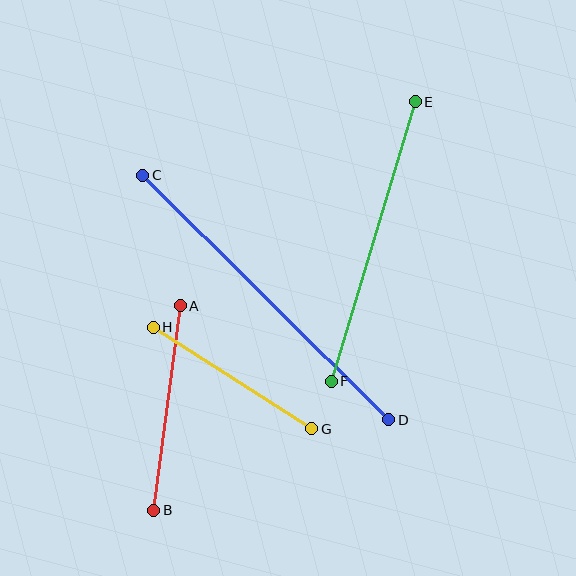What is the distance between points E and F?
The distance is approximately 291 pixels.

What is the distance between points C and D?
The distance is approximately 347 pixels.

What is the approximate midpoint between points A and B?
The midpoint is at approximately (167, 408) pixels.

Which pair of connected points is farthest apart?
Points C and D are farthest apart.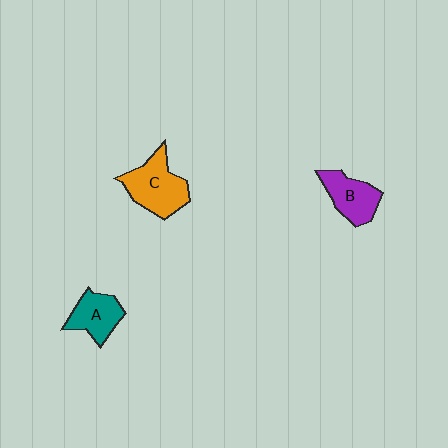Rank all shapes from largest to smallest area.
From largest to smallest: C (orange), B (purple), A (teal).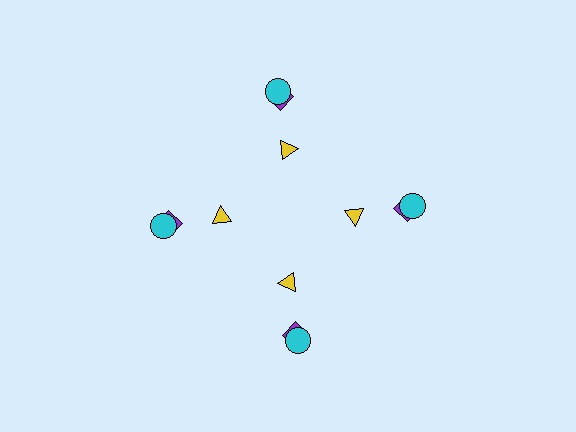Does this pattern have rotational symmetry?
Yes, this pattern has 4-fold rotational symmetry. It looks the same after rotating 90 degrees around the center.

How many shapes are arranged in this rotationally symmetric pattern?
There are 12 shapes, arranged in 4 groups of 3.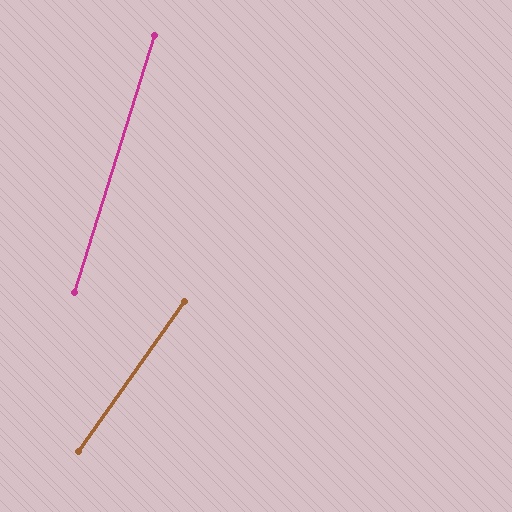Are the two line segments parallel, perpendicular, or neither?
Neither parallel nor perpendicular — they differ by about 18°.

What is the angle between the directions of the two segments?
Approximately 18 degrees.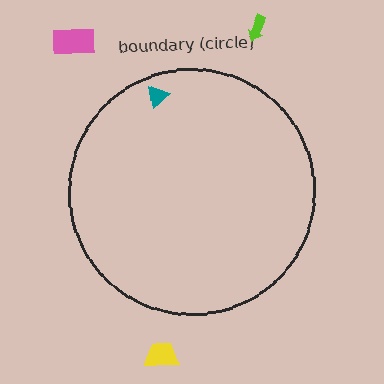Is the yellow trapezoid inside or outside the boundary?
Outside.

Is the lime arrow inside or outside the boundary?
Outside.